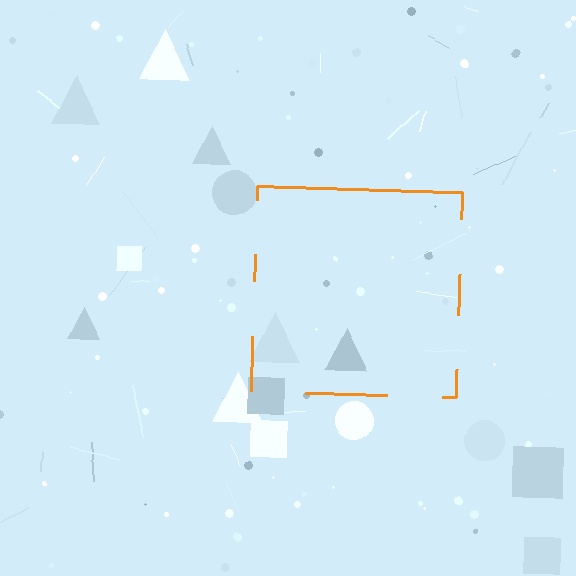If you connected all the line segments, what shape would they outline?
They would outline a square.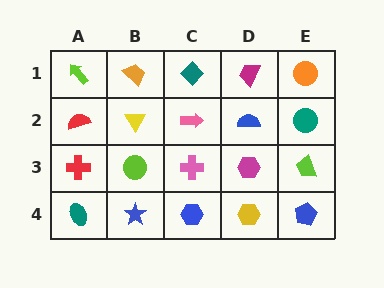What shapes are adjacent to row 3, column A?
A red semicircle (row 2, column A), a teal ellipse (row 4, column A), a lime circle (row 3, column B).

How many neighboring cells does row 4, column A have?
2.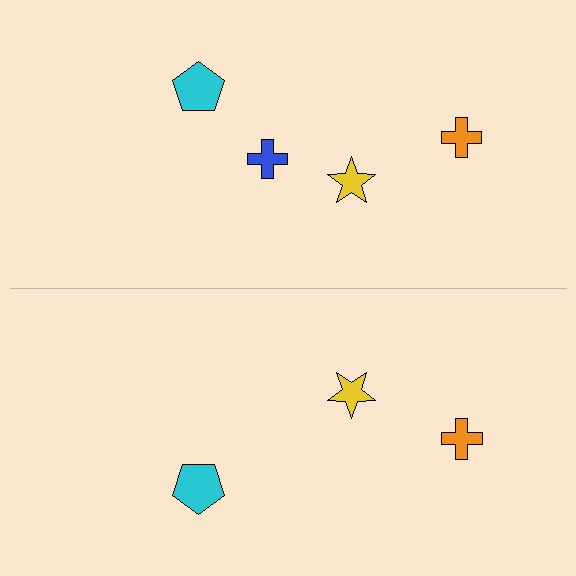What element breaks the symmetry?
A blue cross is missing from the bottom side.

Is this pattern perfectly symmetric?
No, the pattern is not perfectly symmetric. A blue cross is missing from the bottom side.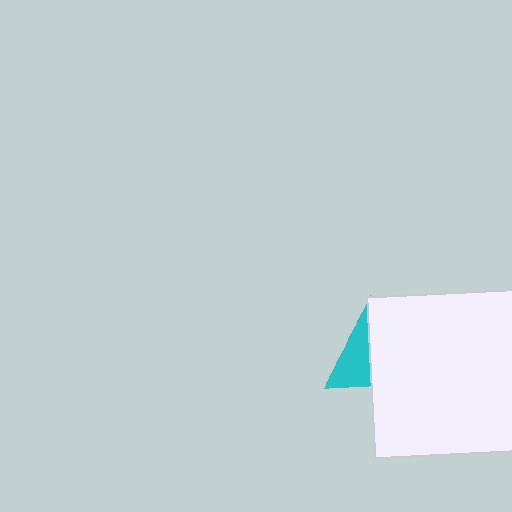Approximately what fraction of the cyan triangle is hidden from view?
Roughly 60% of the cyan triangle is hidden behind the white square.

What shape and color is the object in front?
The object in front is a white square.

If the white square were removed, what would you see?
You would see the complete cyan triangle.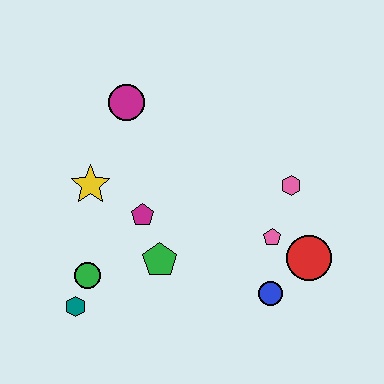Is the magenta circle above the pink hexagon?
Yes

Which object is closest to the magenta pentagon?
The green pentagon is closest to the magenta pentagon.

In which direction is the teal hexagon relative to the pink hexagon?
The teal hexagon is to the left of the pink hexagon.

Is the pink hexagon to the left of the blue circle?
No